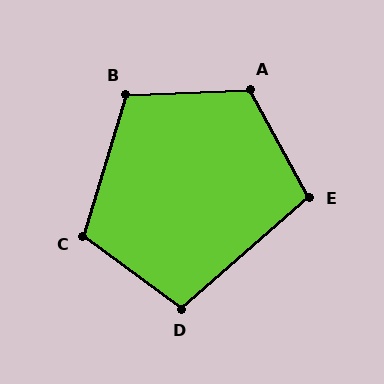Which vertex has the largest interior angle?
A, at approximately 116 degrees.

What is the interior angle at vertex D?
Approximately 103 degrees (obtuse).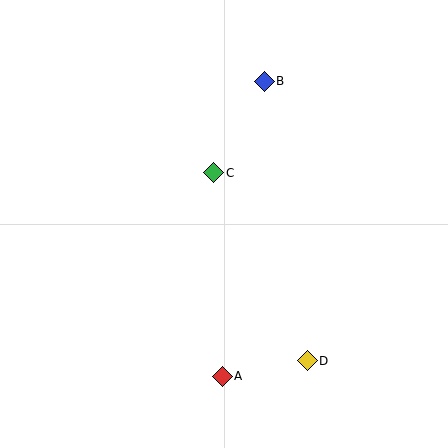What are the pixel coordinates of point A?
Point A is at (222, 376).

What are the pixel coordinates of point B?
Point B is at (264, 81).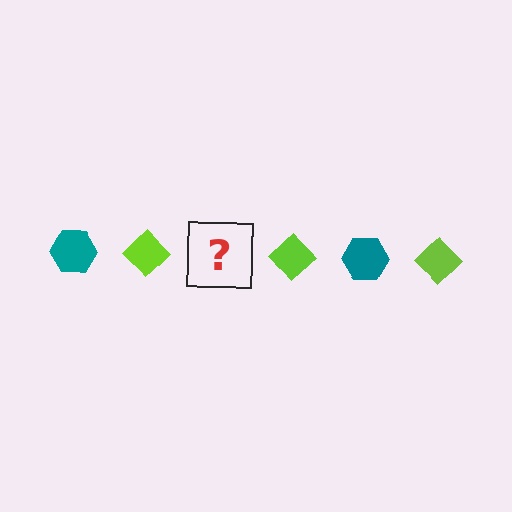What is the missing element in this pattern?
The missing element is a teal hexagon.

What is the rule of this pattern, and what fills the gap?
The rule is that the pattern alternates between teal hexagon and lime diamond. The gap should be filled with a teal hexagon.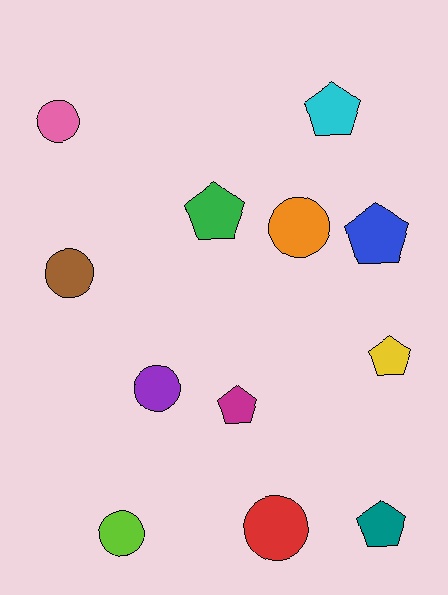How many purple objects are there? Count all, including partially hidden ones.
There is 1 purple object.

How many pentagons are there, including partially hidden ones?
There are 6 pentagons.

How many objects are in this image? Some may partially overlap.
There are 12 objects.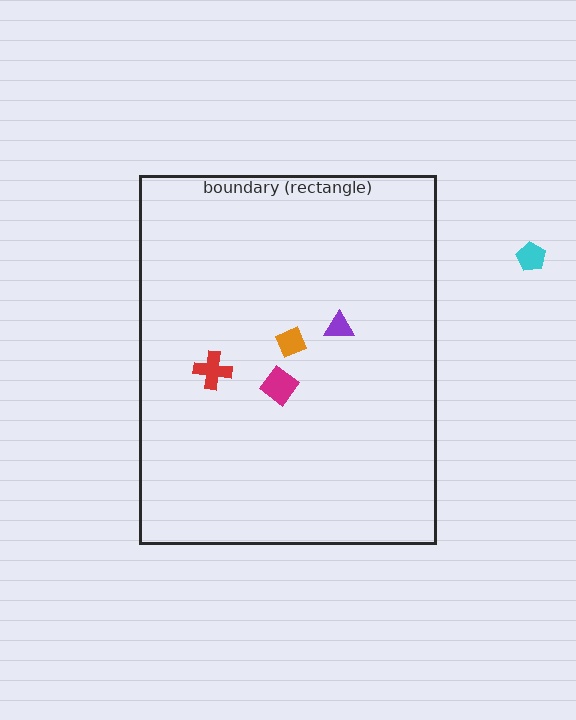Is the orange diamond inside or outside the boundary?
Inside.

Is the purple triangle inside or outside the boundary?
Inside.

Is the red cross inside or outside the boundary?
Inside.